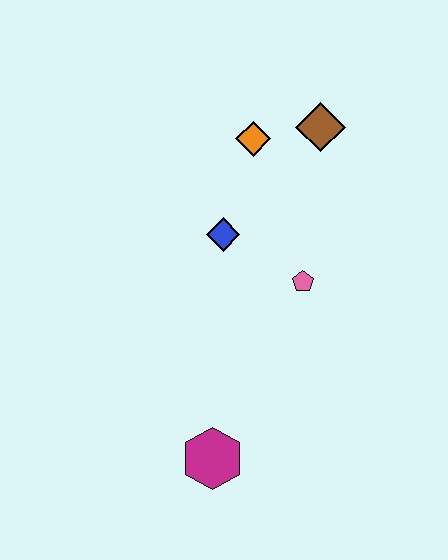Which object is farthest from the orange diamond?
The magenta hexagon is farthest from the orange diamond.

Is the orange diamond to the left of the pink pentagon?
Yes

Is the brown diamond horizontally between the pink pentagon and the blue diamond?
No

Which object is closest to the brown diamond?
The orange diamond is closest to the brown diamond.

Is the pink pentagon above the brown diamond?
No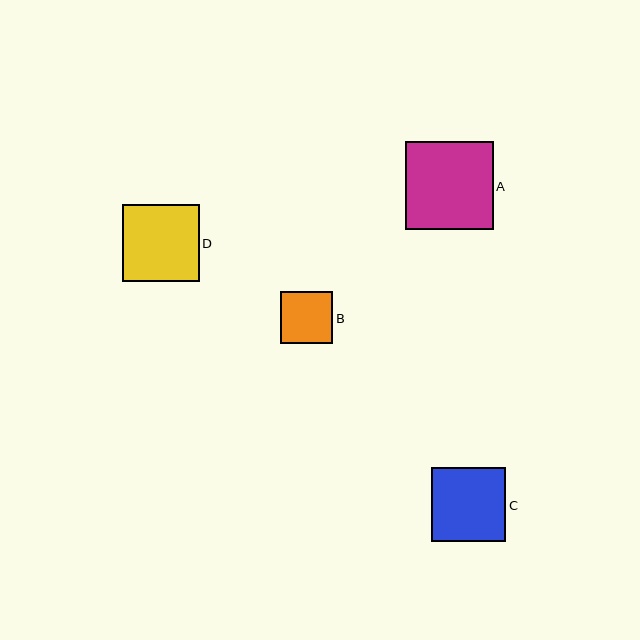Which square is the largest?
Square A is the largest with a size of approximately 88 pixels.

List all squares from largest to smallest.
From largest to smallest: A, D, C, B.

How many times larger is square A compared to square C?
Square A is approximately 1.2 times the size of square C.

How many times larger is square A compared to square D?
Square A is approximately 1.1 times the size of square D.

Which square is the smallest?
Square B is the smallest with a size of approximately 52 pixels.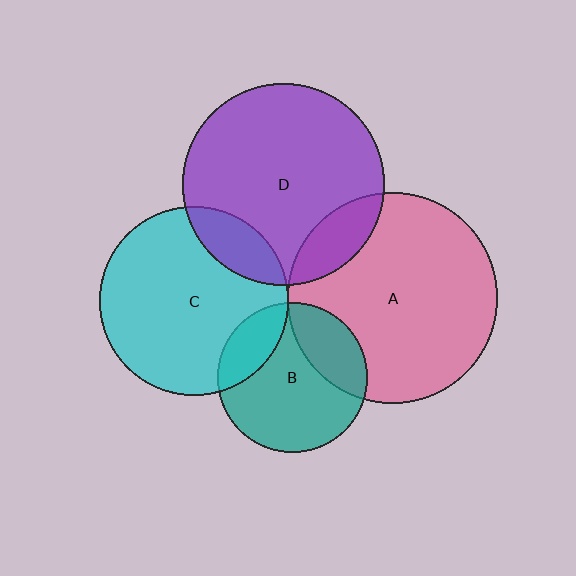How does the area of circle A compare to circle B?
Approximately 2.0 times.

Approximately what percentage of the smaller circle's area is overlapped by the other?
Approximately 25%.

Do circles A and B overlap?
Yes.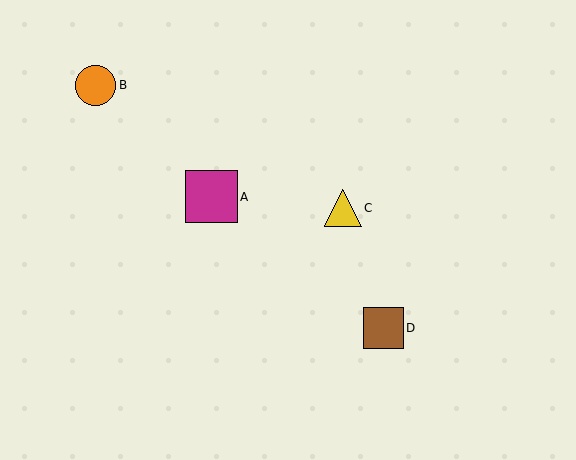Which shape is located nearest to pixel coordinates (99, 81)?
The orange circle (labeled B) at (95, 85) is nearest to that location.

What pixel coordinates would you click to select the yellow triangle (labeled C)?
Click at (343, 208) to select the yellow triangle C.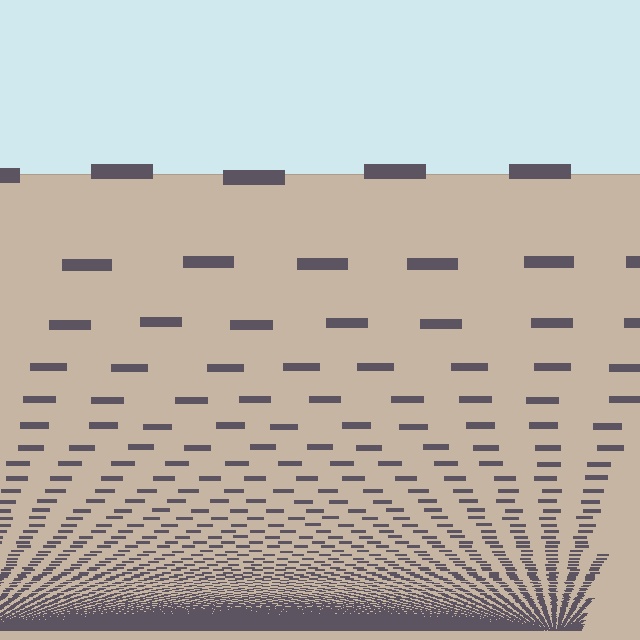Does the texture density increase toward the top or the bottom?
Density increases toward the bottom.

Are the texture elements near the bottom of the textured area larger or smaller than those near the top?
Smaller. The gradient is inverted — elements near the bottom are smaller and denser.